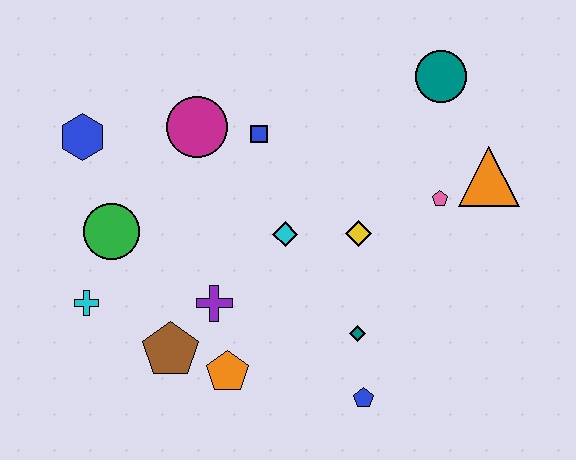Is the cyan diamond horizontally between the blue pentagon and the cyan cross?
Yes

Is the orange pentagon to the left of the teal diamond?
Yes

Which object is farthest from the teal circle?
The cyan cross is farthest from the teal circle.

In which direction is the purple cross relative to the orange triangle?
The purple cross is to the left of the orange triangle.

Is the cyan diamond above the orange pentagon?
Yes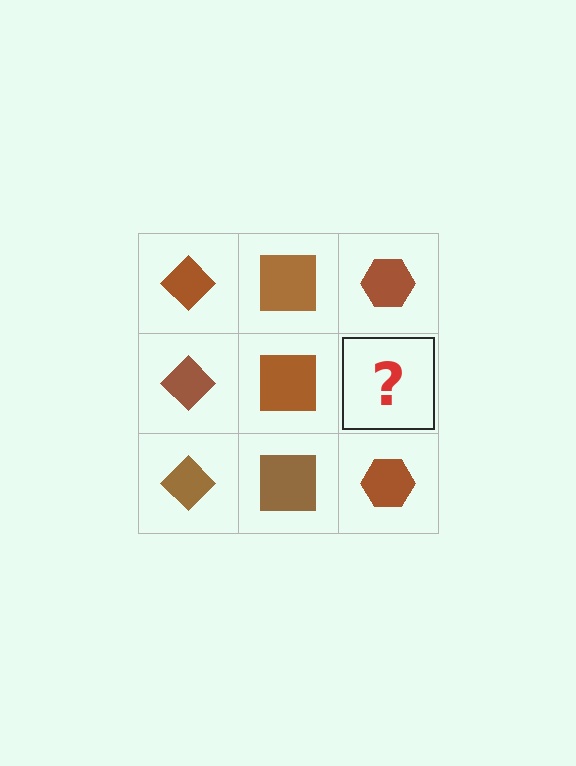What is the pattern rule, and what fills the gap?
The rule is that each column has a consistent shape. The gap should be filled with a brown hexagon.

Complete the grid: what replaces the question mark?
The question mark should be replaced with a brown hexagon.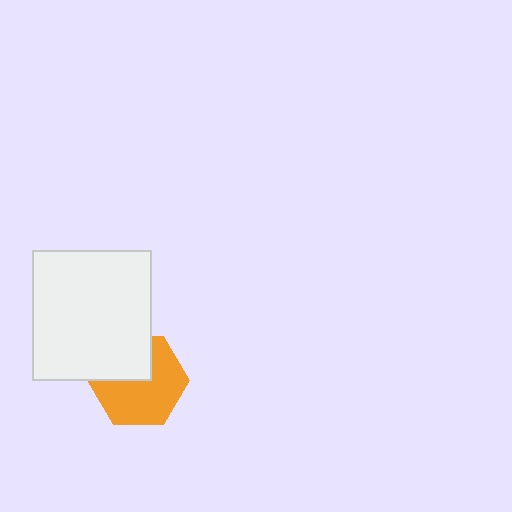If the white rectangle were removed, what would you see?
You would see the complete orange hexagon.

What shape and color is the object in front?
The object in front is a white rectangle.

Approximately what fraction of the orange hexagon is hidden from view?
Roughly 34% of the orange hexagon is hidden behind the white rectangle.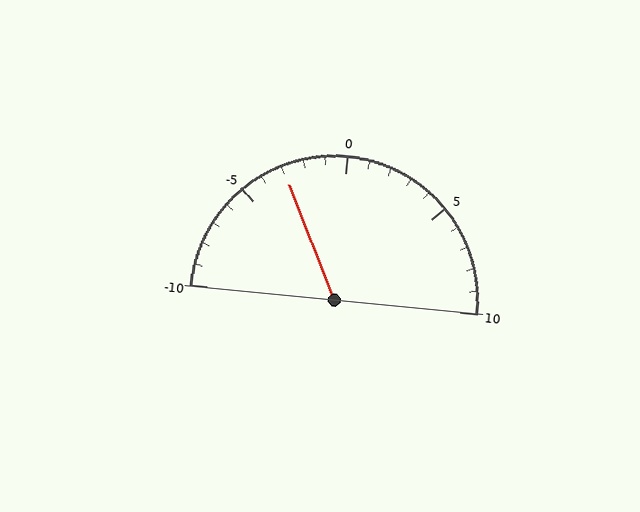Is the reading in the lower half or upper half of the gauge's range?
The reading is in the lower half of the range (-10 to 10).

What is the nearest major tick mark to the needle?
The nearest major tick mark is -5.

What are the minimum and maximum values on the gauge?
The gauge ranges from -10 to 10.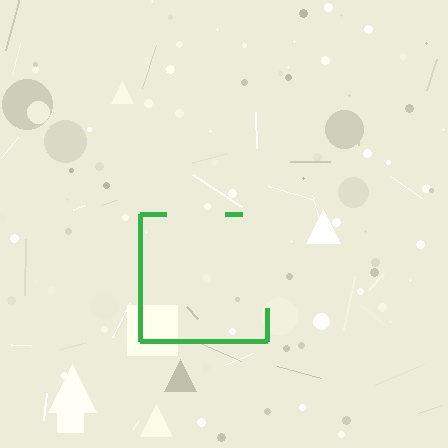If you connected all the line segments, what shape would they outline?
They would outline a square.